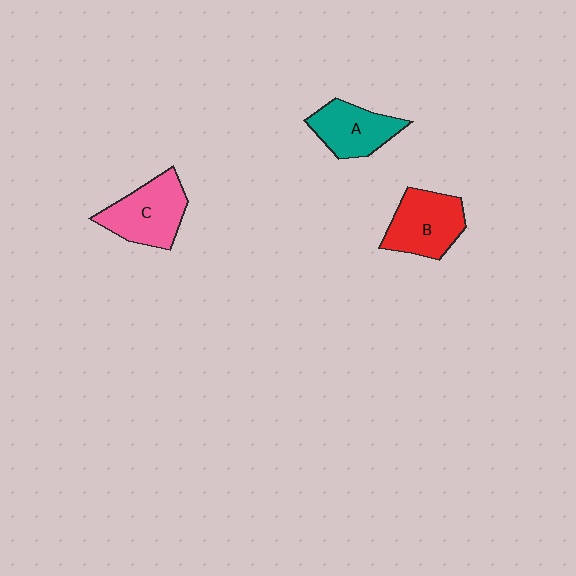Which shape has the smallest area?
Shape A (teal).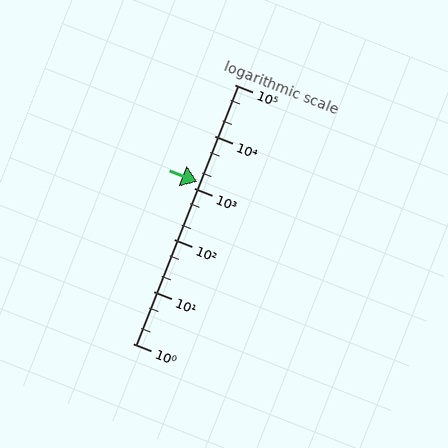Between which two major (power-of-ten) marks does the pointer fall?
The pointer is between 1000 and 10000.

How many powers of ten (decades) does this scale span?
The scale spans 5 decades, from 1 to 100000.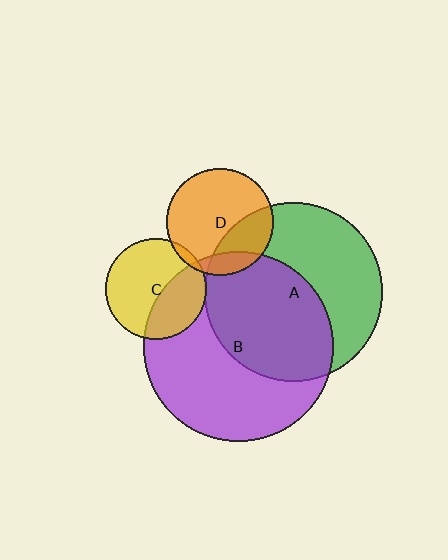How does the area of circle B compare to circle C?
Approximately 3.6 times.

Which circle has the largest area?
Circle B (purple).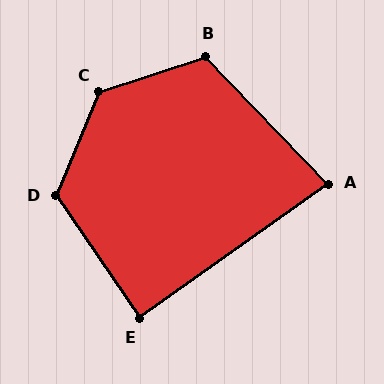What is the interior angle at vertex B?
Approximately 115 degrees (obtuse).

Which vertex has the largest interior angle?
C, at approximately 131 degrees.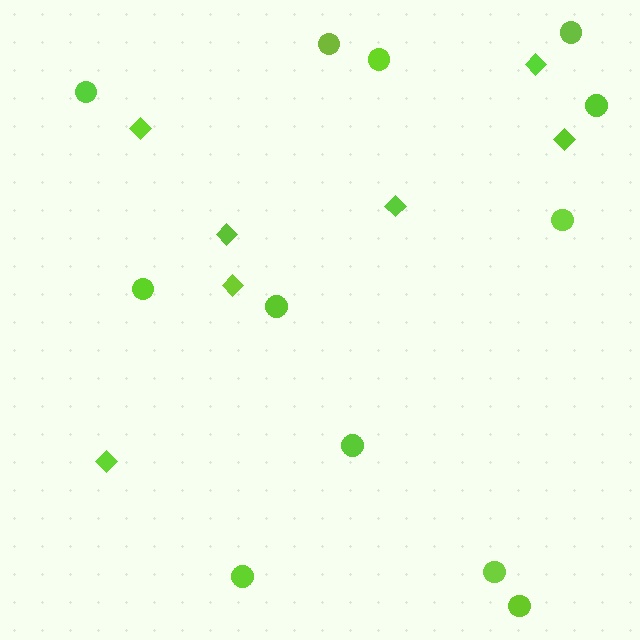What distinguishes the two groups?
There are 2 groups: one group of circles (12) and one group of diamonds (7).